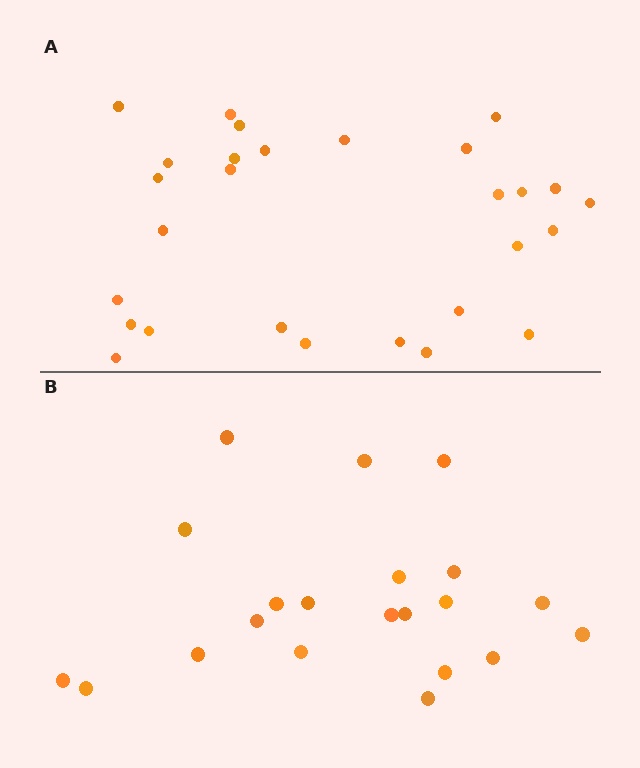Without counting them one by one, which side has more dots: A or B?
Region A (the top region) has more dots.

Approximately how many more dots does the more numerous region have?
Region A has roughly 8 or so more dots than region B.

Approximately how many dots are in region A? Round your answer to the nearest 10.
About 30 dots. (The exact count is 28, which rounds to 30.)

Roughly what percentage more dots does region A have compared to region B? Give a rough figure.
About 35% more.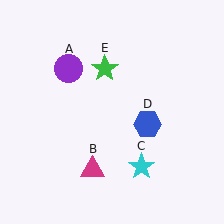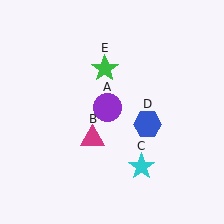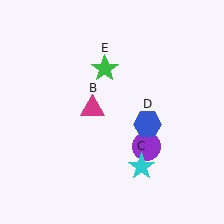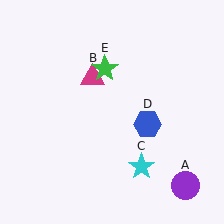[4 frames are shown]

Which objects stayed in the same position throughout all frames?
Cyan star (object C) and blue hexagon (object D) and green star (object E) remained stationary.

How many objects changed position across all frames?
2 objects changed position: purple circle (object A), magenta triangle (object B).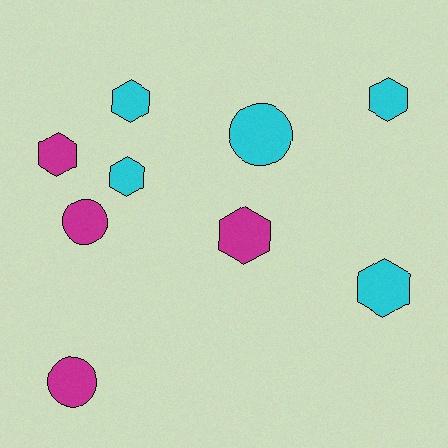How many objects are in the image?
There are 9 objects.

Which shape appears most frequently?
Hexagon, with 6 objects.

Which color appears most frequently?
Cyan, with 5 objects.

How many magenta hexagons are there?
There are 2 magenta hexagons.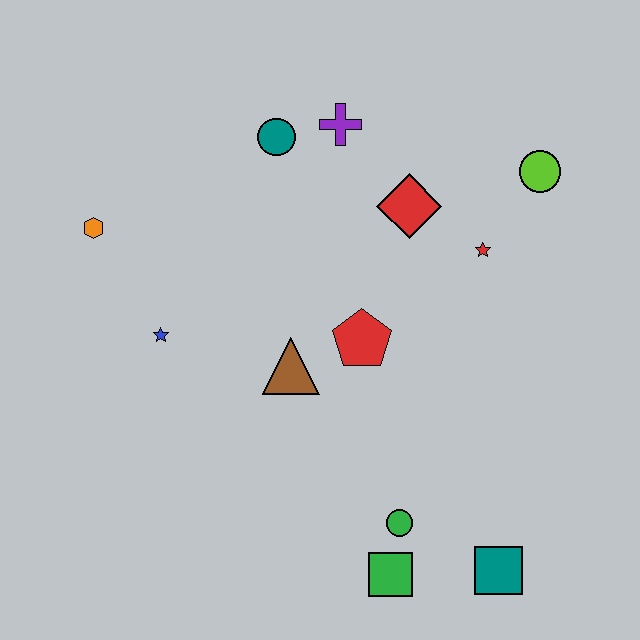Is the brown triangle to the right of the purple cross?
No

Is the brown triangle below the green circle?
No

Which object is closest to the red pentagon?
The brown triangle is closest to the red pentagon.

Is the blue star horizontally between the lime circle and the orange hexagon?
Yes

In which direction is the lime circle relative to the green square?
The lime circle is above the green square.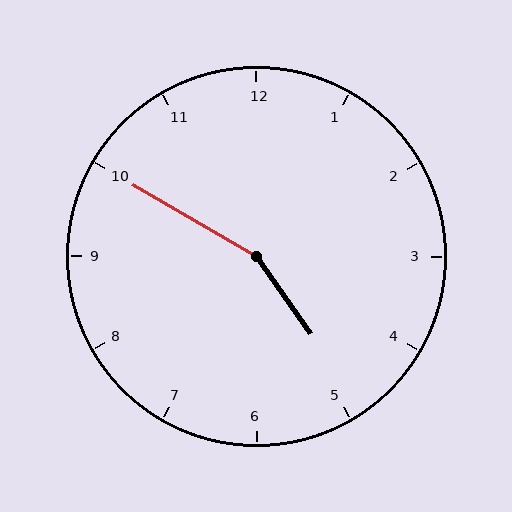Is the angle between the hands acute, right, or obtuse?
It is obtuse.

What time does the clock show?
4:50.